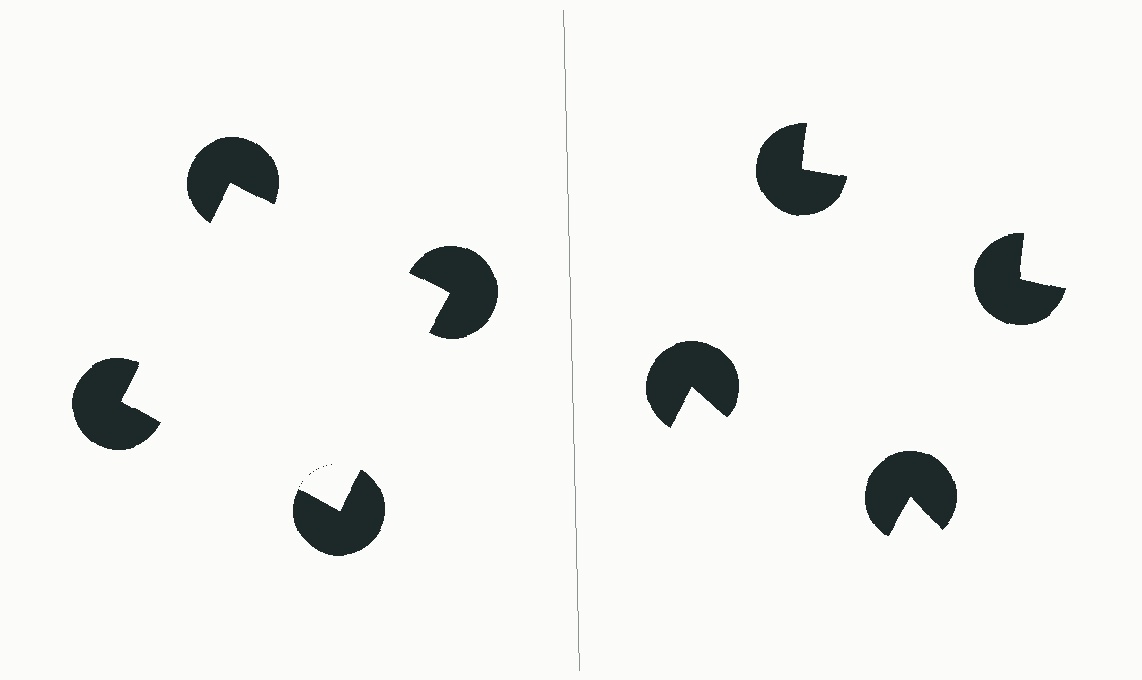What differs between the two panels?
The pac-man discs are positioned identically on both sides; only the wedge orientations differ. On the left they align to a square; on the right they are misaligned.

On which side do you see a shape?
An illusory square appears on the left side. On the right side the wedge cuts are rotated, so no coherent shape forms.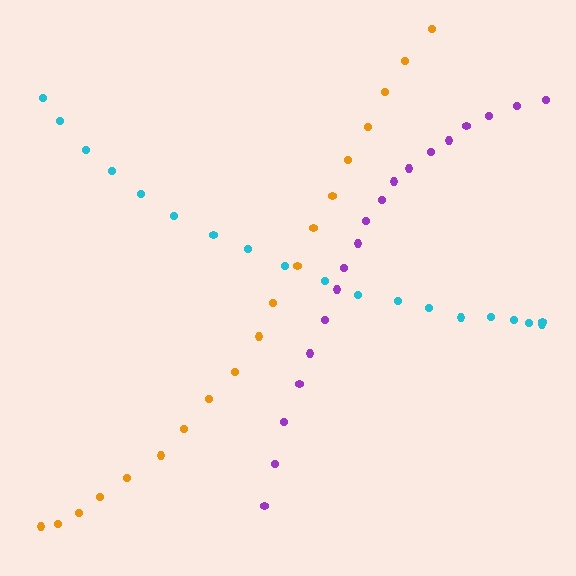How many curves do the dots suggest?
There are 3 distinct paths.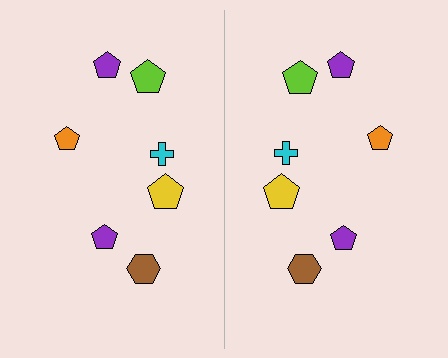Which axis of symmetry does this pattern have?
The pattern has a vertical axis of symmetry running through the center of the image.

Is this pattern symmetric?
Yes, this pattern has bilateral (reflection) symmetry.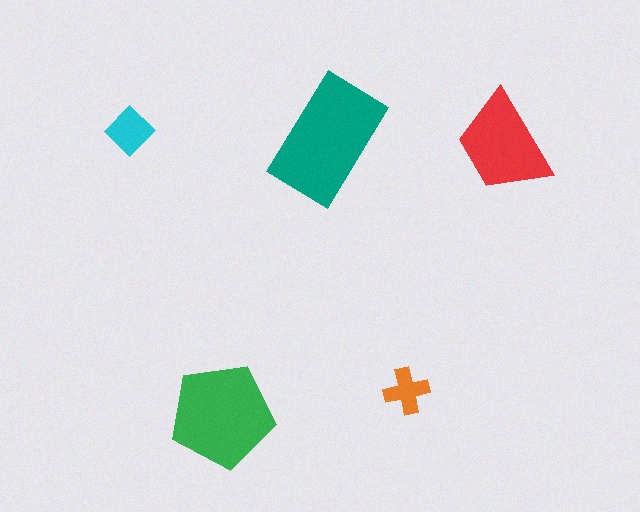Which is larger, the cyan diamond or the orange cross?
The cyan diamond.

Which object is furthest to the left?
The cyan diamond is leftmost.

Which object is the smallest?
The orange cross.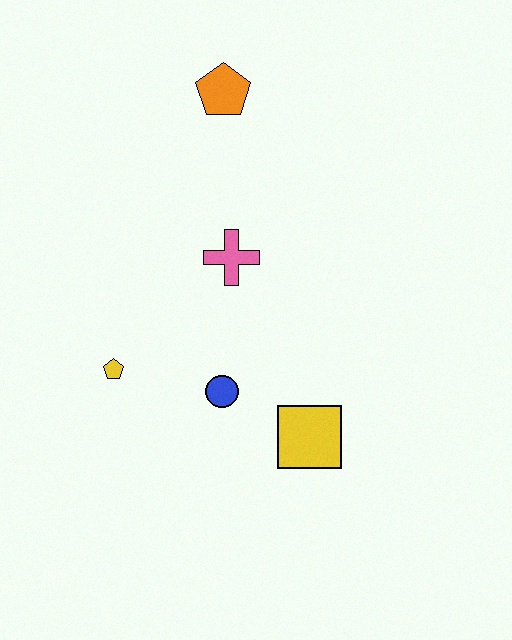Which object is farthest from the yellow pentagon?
The orange pentagon is farthest from the yellow pentagon.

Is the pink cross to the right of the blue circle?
Yes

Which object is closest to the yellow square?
The blue circle is closest to the yellow square.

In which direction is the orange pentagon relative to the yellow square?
The orange pentagon is above the yellow square.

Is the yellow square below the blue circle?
Yes